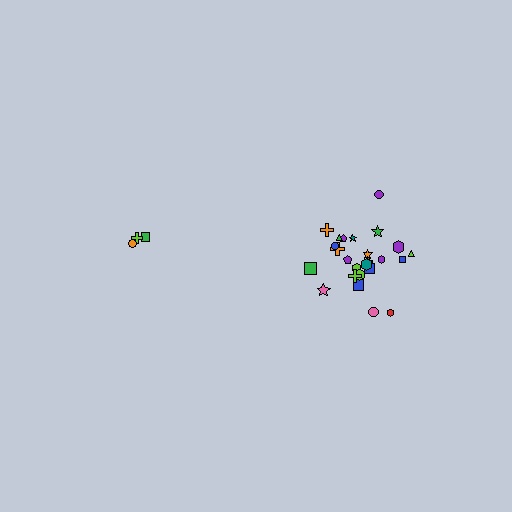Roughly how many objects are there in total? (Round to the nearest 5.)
Roughly 30 objects in total.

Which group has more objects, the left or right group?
The right group.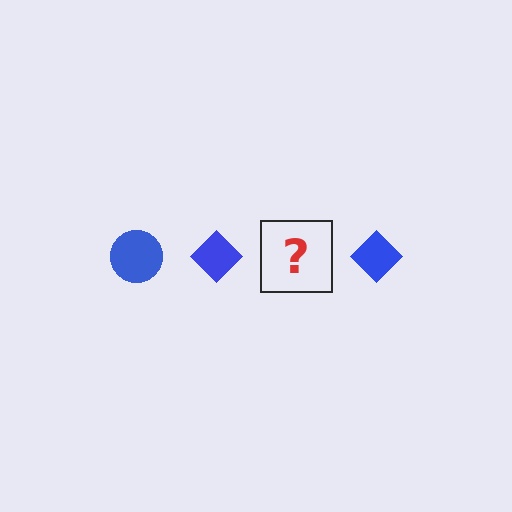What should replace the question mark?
The question mark should be replaced with a blue circle.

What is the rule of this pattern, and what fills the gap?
The rule is that the pattern cycles through circle, diamond shapes in blue. The gap should be filled with a blue circle.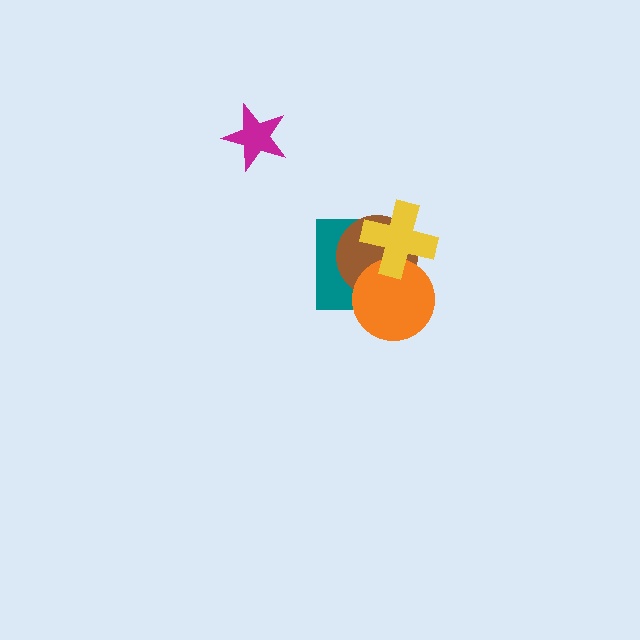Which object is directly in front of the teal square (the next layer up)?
The brown circle is directly in front of the teal square.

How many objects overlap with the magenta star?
0 objects overlap with the magenta star.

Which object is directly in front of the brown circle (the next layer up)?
The orange circle is directly in front of the brown circle.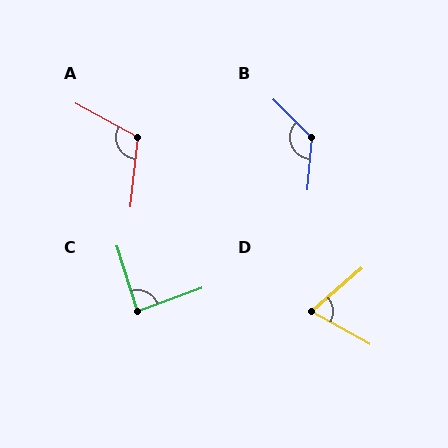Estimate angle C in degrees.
Approximately 87 degrees.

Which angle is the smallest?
D, at approximately 70 degrees.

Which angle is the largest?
B, at approximately 131 degrees.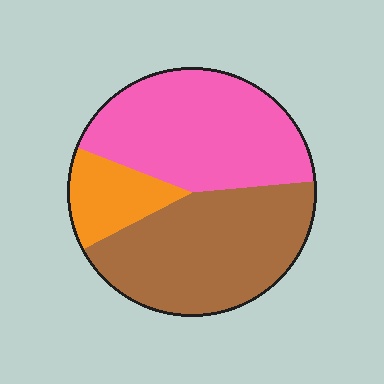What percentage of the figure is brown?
Brown covers around 45% of the figure.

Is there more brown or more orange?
Brown.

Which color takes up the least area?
Orange, at roughly 15%.